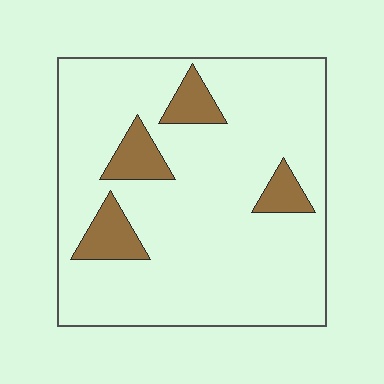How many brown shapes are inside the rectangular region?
4.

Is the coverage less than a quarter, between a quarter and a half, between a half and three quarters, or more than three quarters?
Less than a quarter.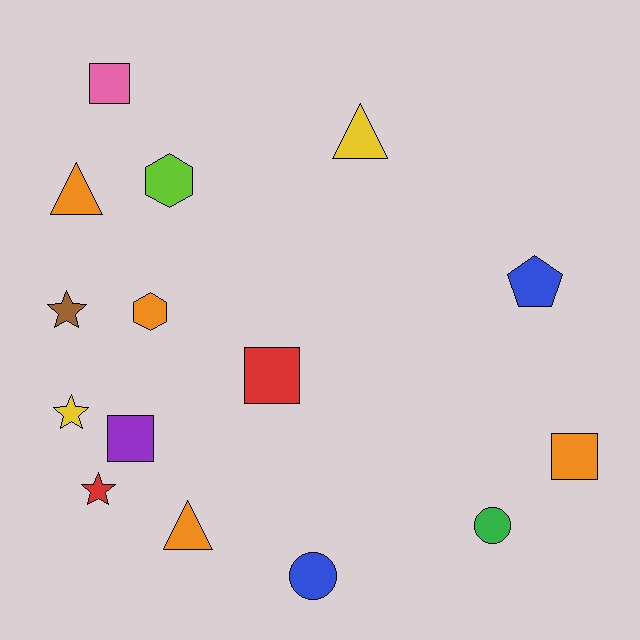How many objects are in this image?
There are 15 objects.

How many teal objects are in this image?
There are no teal objects.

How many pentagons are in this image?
There is 1 pentagon.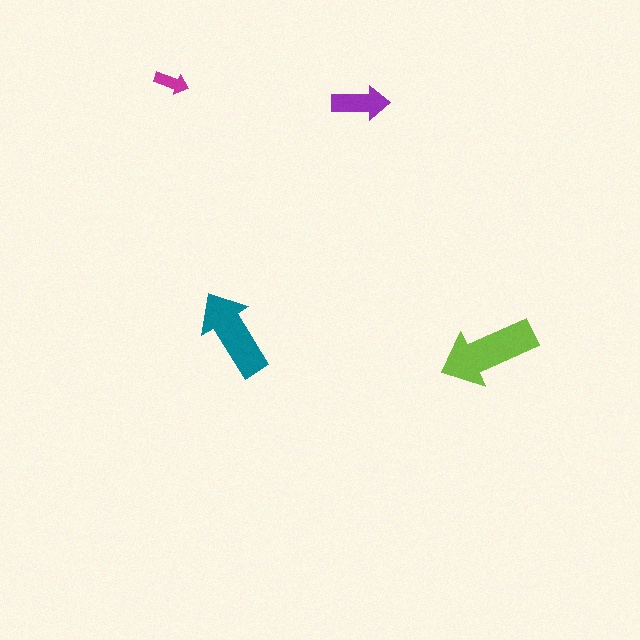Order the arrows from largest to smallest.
the lime one, the teal one, the purple one, the magenta one.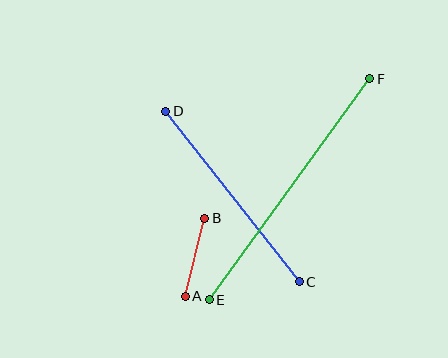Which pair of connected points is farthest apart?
Points E and F are farthest apart.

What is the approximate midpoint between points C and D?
The midpoint is at approximately (233, 197) pixels.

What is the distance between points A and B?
The distance is approximately 81 pixels.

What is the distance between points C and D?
The distance is approximately 217 pixels.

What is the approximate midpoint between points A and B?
The midpoint is at approximately (195, 257) pixels.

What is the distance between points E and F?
The distance is approximately 273 pixels.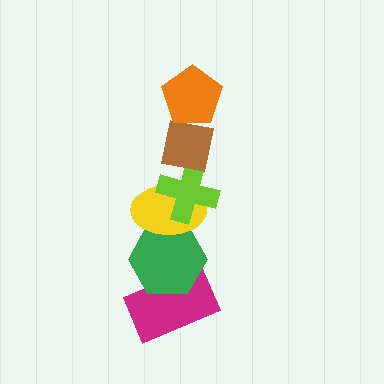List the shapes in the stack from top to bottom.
From top to bottom: the orange pentagon, the brown square, the lime cross, the yellow ellipse, the green hexagon, the magenta rectangle.